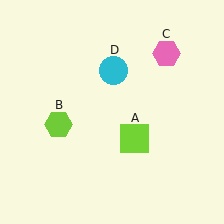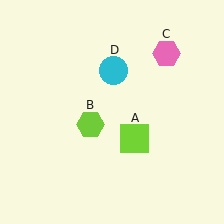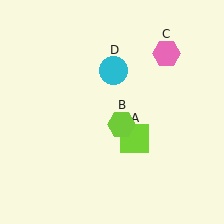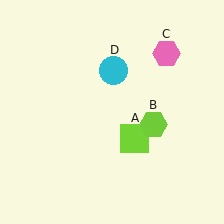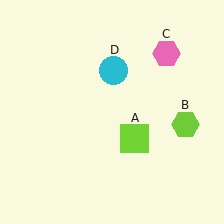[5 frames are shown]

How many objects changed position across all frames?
1 object changed position: lime hexagon (object B).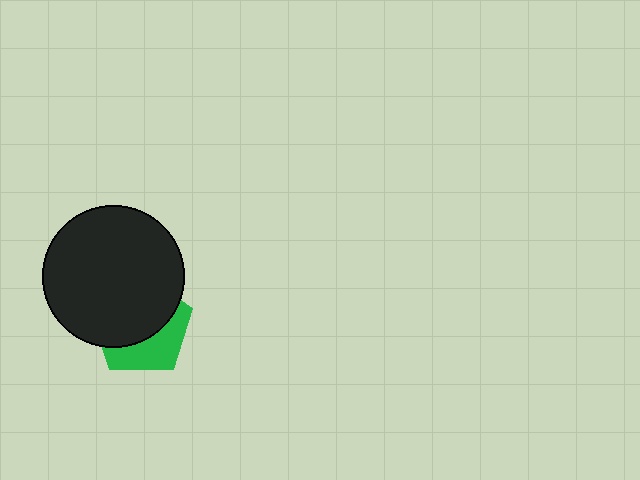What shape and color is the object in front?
The object in front is a black circle.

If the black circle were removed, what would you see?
You would see the complete green pentagon.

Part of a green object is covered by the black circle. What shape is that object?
It is a pentagon.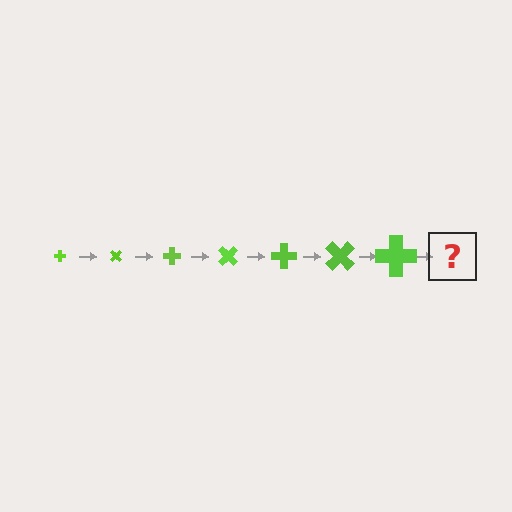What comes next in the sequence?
The next element should be a cross, larger than the previous one and rotated 315 degrees from the start.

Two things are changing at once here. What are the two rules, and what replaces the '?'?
The two rules are that the cross grows larger each step and it rotates 45 degrees each step. The '?' should be a cross, larger than the previous one and rotated 315 degrees from the start.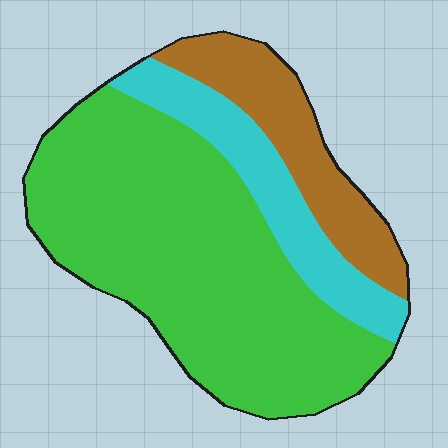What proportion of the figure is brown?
Brown takes up about one fifth (1/5) of the figure.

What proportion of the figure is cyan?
Cyan covers 18% of the figure.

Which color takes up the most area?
Green, at roughly 65%.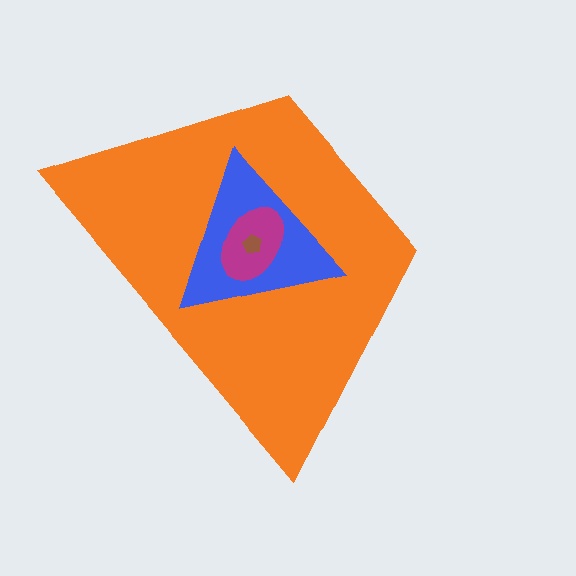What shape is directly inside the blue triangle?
The magenta ellipse.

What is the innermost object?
The brown pentagon.